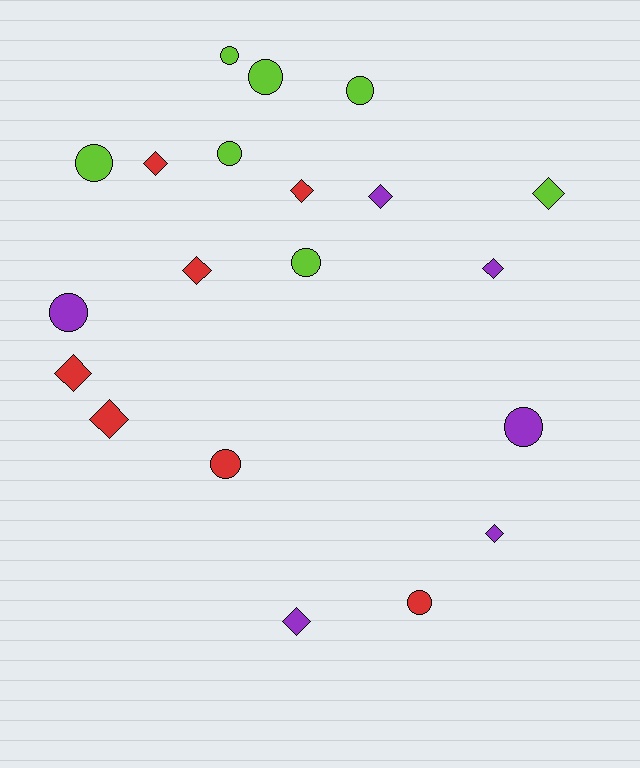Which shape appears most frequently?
Circle, with 10 objects.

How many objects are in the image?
There are 20 objects.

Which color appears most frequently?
Lime, with 7 objects.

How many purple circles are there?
There are 2 purple circles.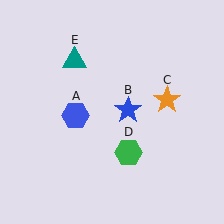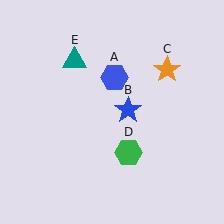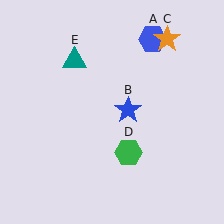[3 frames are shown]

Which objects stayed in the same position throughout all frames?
Blue star (object B) and green hexagon (object D) and teal triangle (object E) remained stationary.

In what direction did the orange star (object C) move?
The orange star (object C) moved up.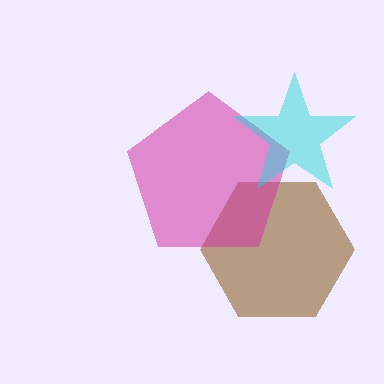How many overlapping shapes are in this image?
There are 3 overlapping shapes in the image.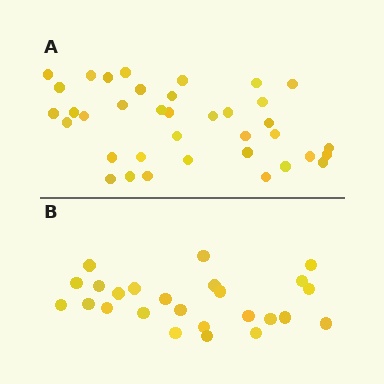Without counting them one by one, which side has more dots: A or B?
Region A (the top region) has more dots.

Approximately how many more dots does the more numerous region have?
Region A has roughly 12 or so more dots than region B.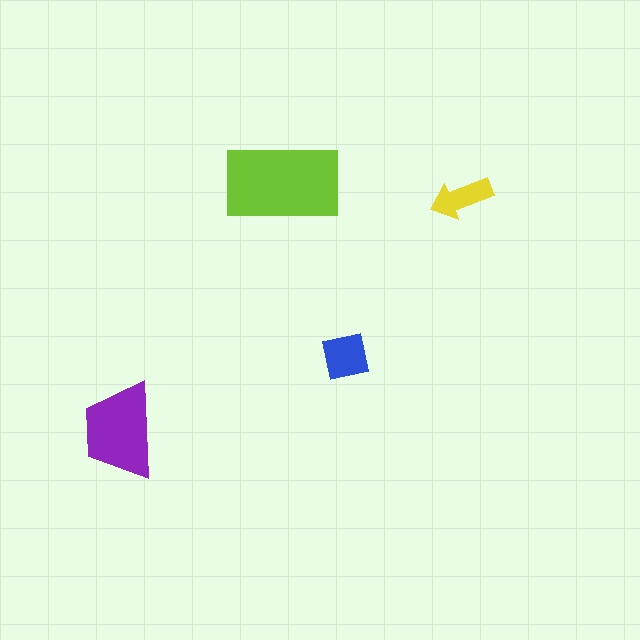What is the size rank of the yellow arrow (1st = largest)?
4th.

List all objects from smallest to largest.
The yellow arrow, the blue square, the purple trapezoid, the lime rectangle.